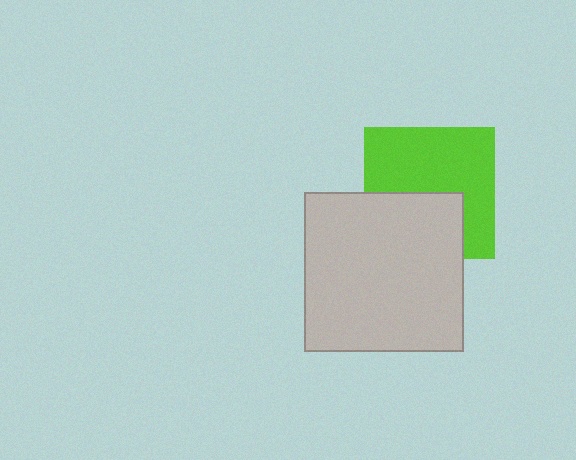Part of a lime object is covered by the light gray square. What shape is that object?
It is a square.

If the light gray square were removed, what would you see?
You would see the complete lime square.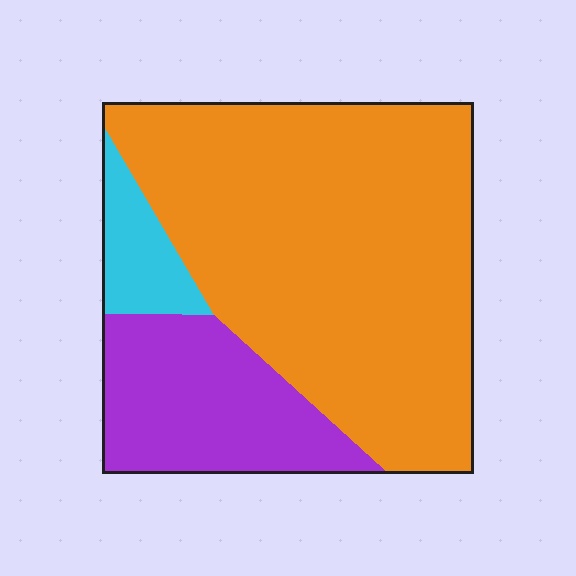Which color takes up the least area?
Cyan, at roughly 10%.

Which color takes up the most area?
Orange, at roughly 70%.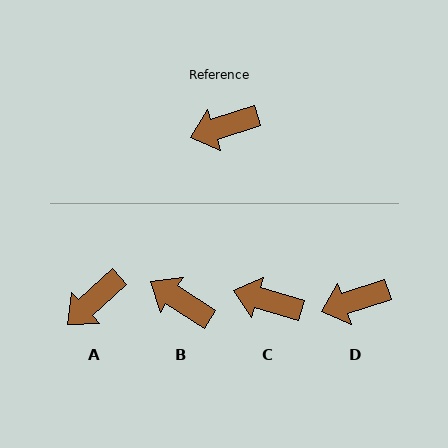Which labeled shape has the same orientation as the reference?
D.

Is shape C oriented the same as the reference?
No, it is off by about 35 degrees.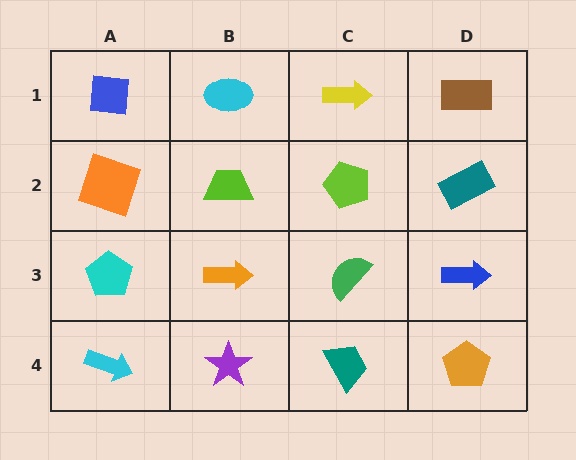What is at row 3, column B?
An orange arrow.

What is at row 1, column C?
A yellow arrow.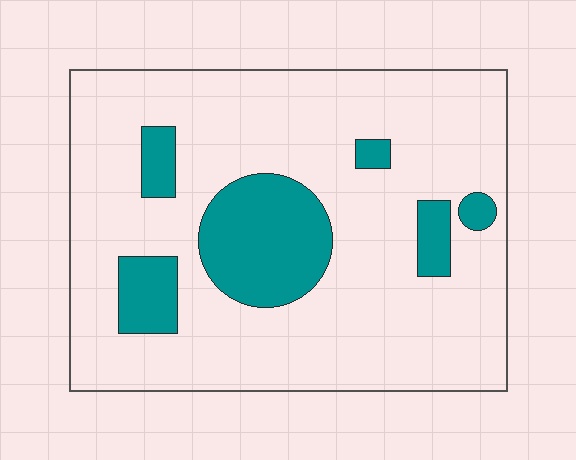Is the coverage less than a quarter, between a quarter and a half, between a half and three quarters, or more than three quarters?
Less than a quarter.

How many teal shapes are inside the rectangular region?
6.